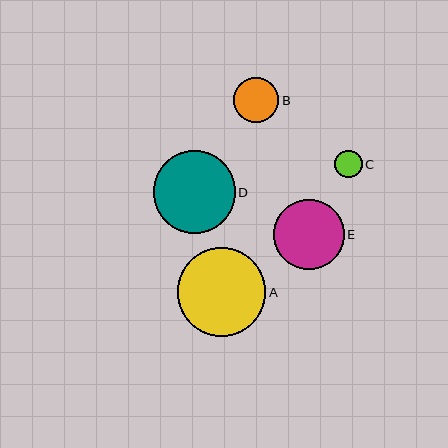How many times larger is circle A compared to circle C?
Circle A is approximately 3.3 times the size of circle C.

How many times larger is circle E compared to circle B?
Circle E is approximately 1.6 times the size of circle B.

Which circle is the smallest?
Circle C is the smallest with a size of approximately 27 pixels.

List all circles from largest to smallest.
From largest to smallest: A, D, E, B, C.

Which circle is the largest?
Circle A is the largest with a size of approximately 89 pixels.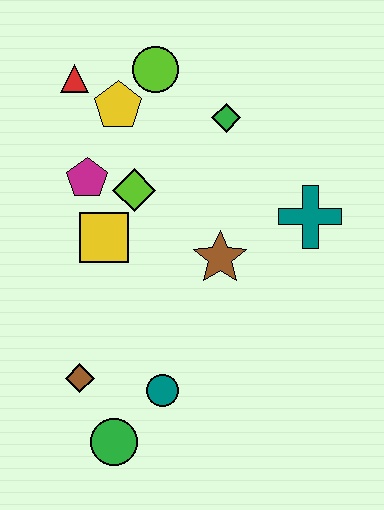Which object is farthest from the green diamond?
The green circle is farthest from the green diamond.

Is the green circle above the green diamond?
No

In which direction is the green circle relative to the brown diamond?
The green circle is below the brown diamond.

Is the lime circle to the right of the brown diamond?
Yes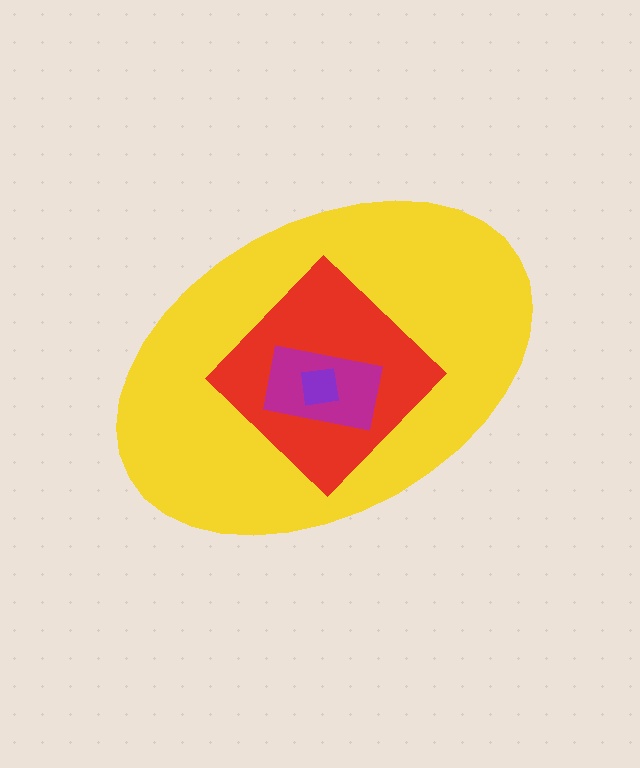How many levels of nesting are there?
4.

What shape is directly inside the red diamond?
The magenta rectangle.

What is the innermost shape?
The purple square.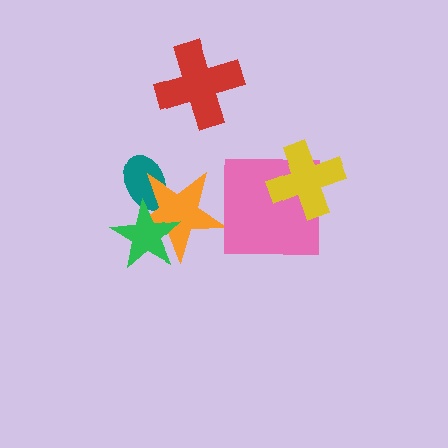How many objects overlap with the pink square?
1 object overlaps with the pink square.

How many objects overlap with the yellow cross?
1 object overlaps with the yellow cross.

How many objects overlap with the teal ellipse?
2 objects overlap with the teal ellipse.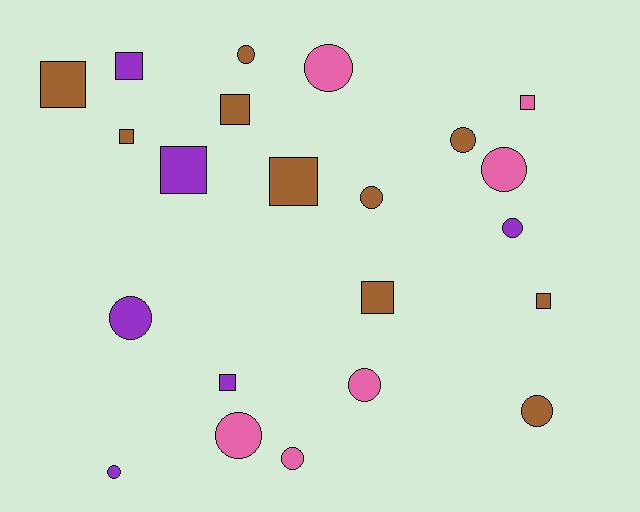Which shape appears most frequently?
Circle, with 12 objects.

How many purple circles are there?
There are 3 purple circles.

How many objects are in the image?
There are 22 objects.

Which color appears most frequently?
Brown, with 10 objects.